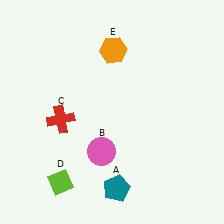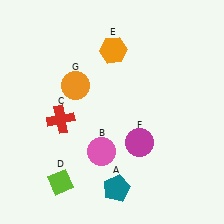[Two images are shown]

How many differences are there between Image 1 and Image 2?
There are 2 differences between the two images.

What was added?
A magenta circle (F), an orange circle (G) were added in Image 2.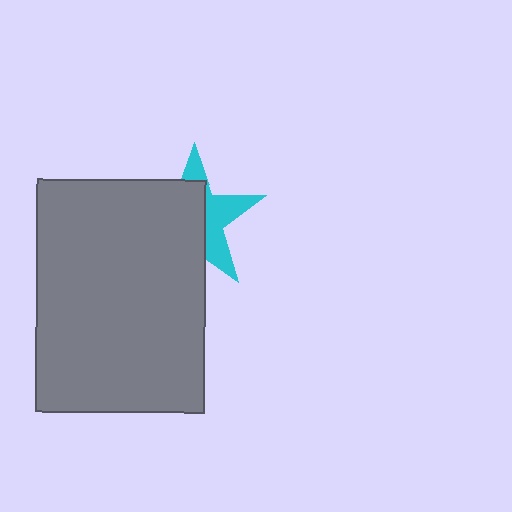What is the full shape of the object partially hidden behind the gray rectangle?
The partially hidden object is a cyan star.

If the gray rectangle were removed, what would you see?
You would see the complete cyan star.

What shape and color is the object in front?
The object in front is a gray rectangle.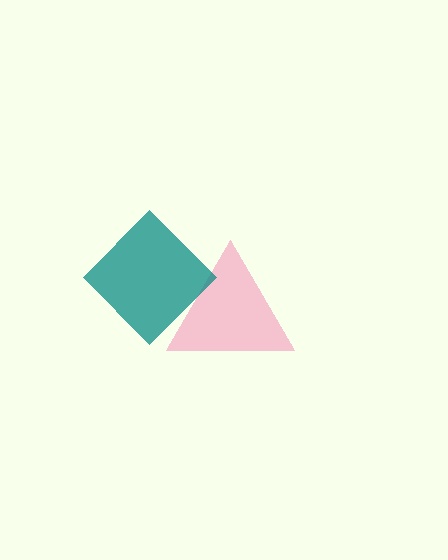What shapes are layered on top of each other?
The layered shapes are: a pink triangle, a teal diamond.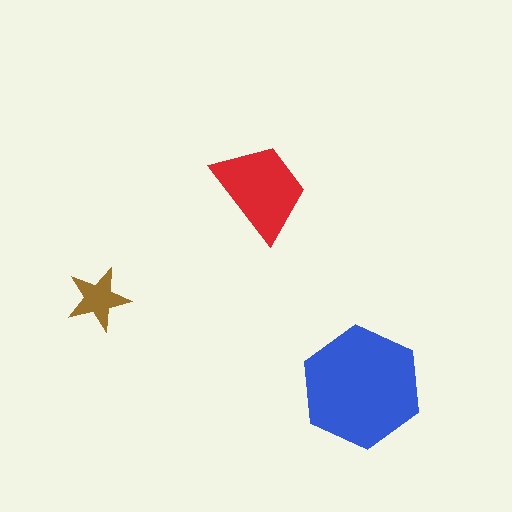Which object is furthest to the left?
The brown star is leftmost.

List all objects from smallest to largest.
The brown star, the red trapezoid, the blue hexagon.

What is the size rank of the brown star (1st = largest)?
3rd.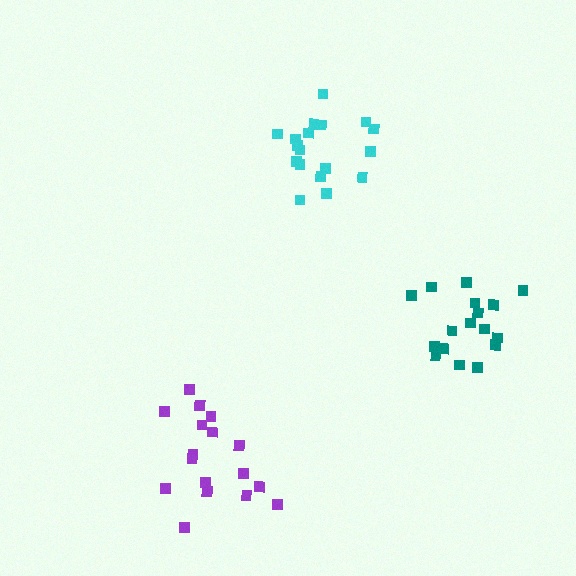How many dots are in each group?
Group 1: 18 dots, Group 2: 18 dots, Group 3: 17 dots (53 total).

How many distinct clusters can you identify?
There are 3 distinct clusters.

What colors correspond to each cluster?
The clusters are colored: cyan, teal, purple.